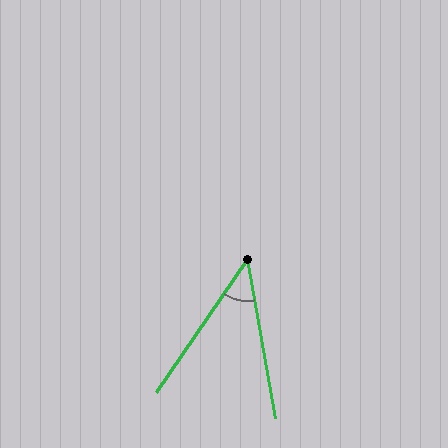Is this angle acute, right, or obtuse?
It is acute.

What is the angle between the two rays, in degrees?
Approximately 44 degrees.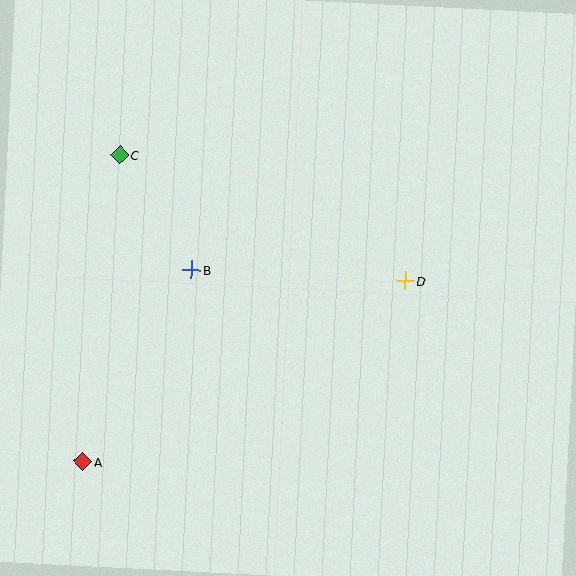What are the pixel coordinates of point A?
Point A is at (83, 462).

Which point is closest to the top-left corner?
Point C is closest to the top-left corner.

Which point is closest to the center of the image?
Point B at (192, 270) is closest to the center.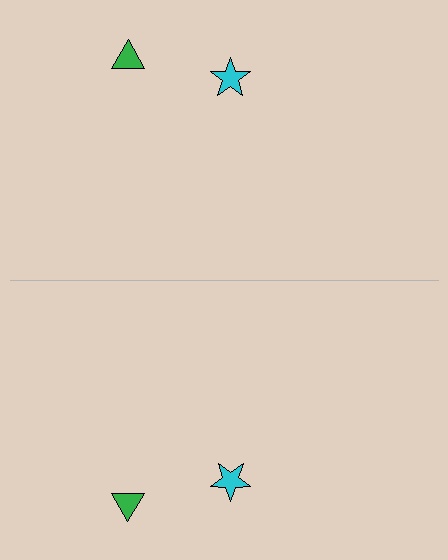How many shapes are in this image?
There are 4 shapes in this image.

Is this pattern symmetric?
Yes, this pattern has bilateral (reflection) symmetry.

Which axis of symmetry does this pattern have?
The pattern has a horizontal axis of symmetry running through the center of the image.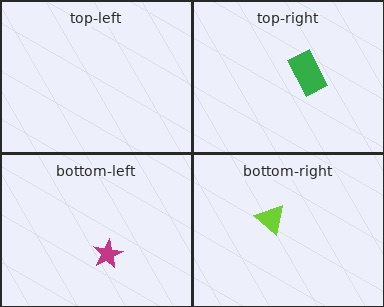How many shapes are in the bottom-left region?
1.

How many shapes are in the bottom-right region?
1.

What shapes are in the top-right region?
The green rectangle.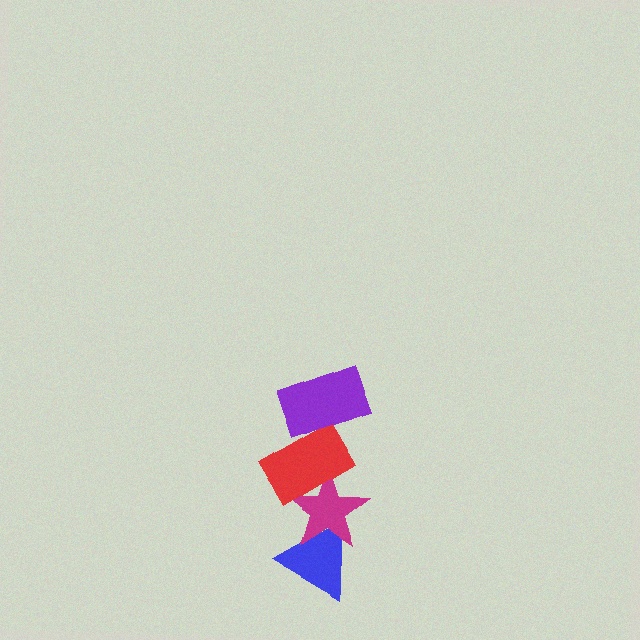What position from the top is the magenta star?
The magenta star is 3rd from the top.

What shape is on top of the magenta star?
The red rectangle is on top of the magenta star.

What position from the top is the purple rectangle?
The purple rectangle is 1st from the top.